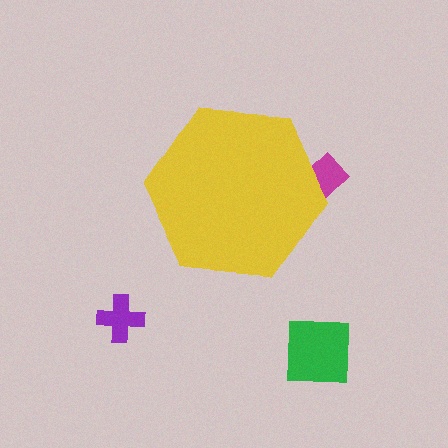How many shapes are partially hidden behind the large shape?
1 shape is partially hidden.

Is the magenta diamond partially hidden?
Yes, the magenta diamond is partially hidden behind the yellow hexagon.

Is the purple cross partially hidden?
No, the purple cross is fully visible.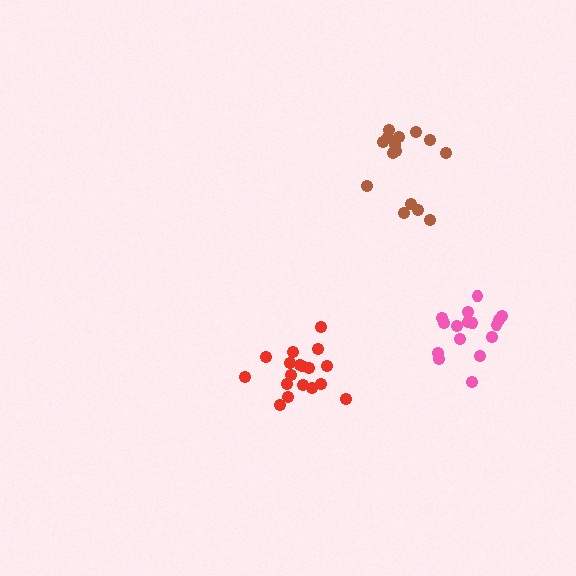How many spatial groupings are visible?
There are 3 spatial groupings.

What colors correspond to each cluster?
The clusters are colored: red, pink, brown.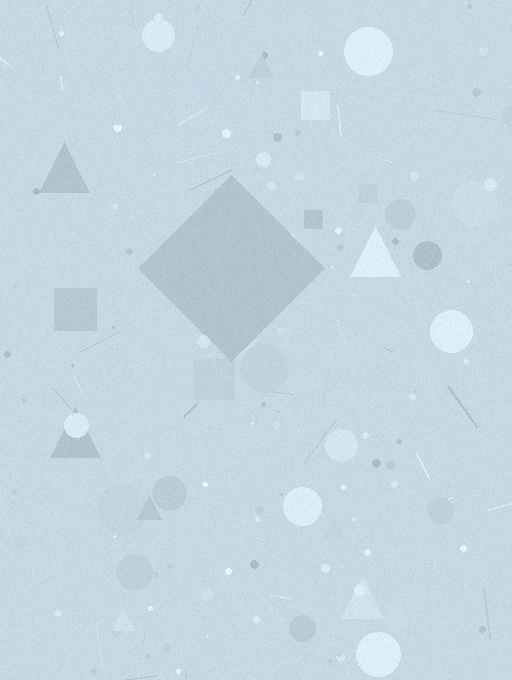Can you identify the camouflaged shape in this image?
The camouflaged shape is a diamond.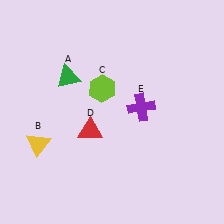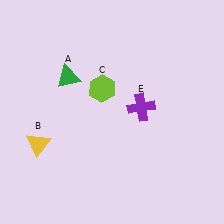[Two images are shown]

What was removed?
The red triangle (D) was removed in Image 2.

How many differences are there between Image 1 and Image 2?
There is 1 difference between the two images.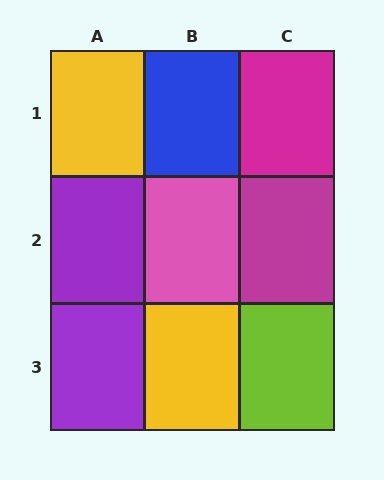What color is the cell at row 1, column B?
Blue.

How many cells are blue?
1 cell is blue.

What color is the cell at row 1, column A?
Yellow.